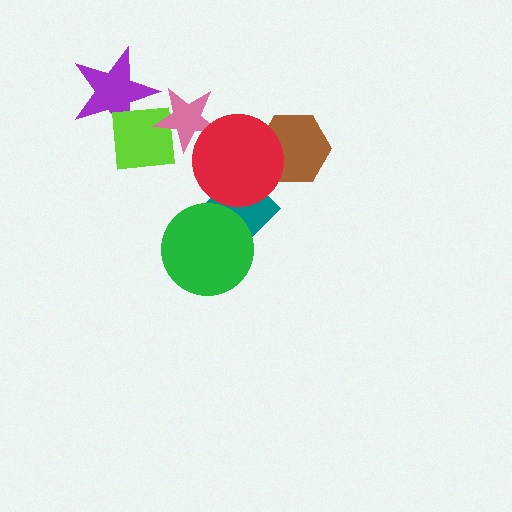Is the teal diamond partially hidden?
Yes, it is partially covered by another shape.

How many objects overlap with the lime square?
2 objects overlap with the lime square.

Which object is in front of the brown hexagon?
The red circle is in front of the brown hexagon.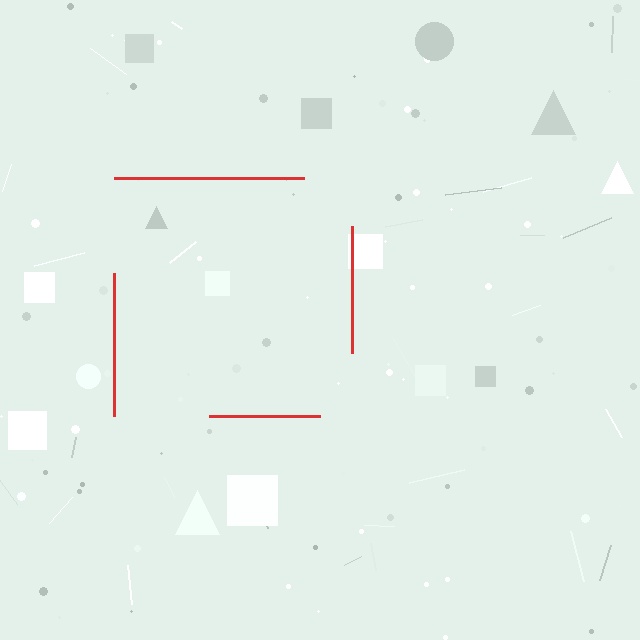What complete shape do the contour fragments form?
The contour fragments form a square.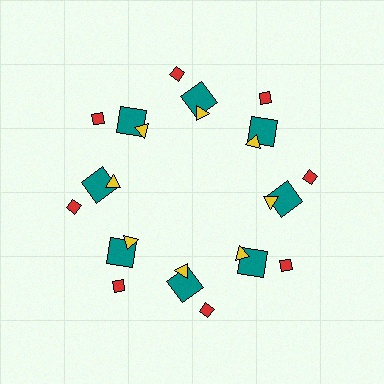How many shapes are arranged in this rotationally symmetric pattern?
There are 24 shapes, arranged in 8 groups of 3.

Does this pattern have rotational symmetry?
Yes, this pattern has 8-fold rotational symmetry. It looks the same after rotating 45 degrees around the center.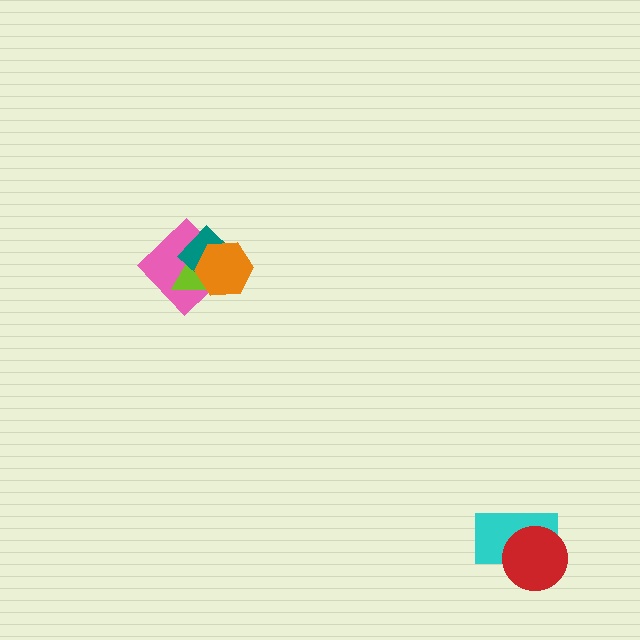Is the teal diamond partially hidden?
Yes, it is partially covered by another shape.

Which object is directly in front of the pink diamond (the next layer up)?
The lime triangle is directly in front of the pink diamond.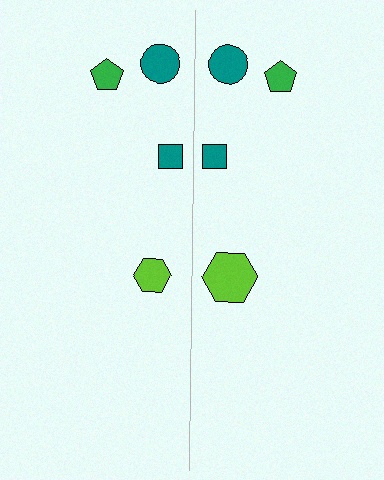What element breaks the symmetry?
The lime hexagon on the right side has a different size than its mirror counterpart.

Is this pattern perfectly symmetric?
No, the pattern is not perfectly symmetric. The lime hexagon on the right side has a different size than its mirror counterpart.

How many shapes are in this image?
There are 8 shapes in this image.